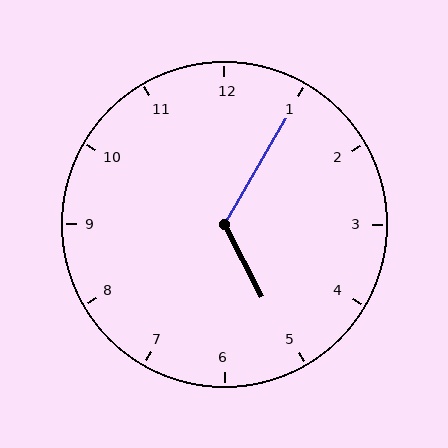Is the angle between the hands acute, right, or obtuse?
It is obtuse.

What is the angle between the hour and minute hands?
Approximately 122 degrees.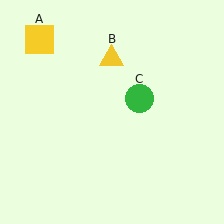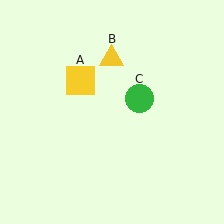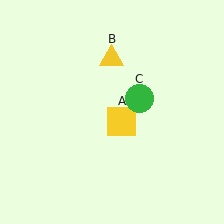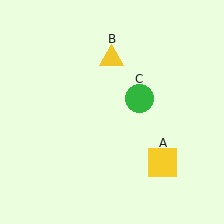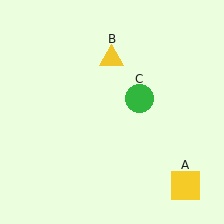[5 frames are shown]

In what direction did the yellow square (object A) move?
The yellow square (object A) moved down and to the right.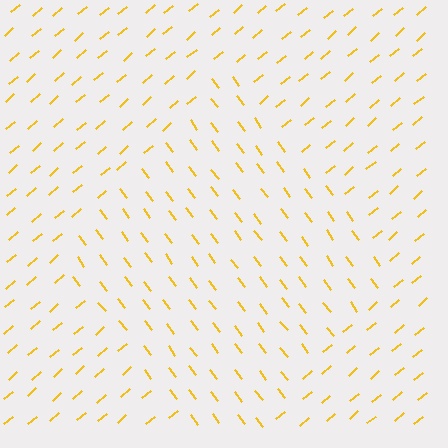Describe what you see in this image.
The image is filled with small yellow line segments. A diamond region in the image has lines oriented differently from the surrounding lines, creating a visible texture boundary.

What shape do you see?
I see a diamond.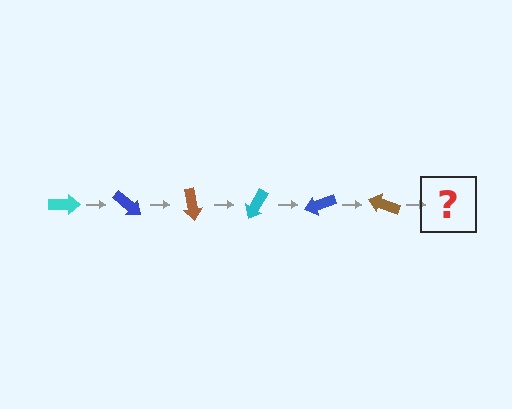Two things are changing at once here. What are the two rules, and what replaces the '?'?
The two rules are that it rotates 40 degrees each step and the color cycles through cyan, blue, and brown. The '?' should be a cyan arrow, rotated 240 degrees from the start.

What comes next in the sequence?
The next element should be a cyan arrow, rotated 240 degrees from the start.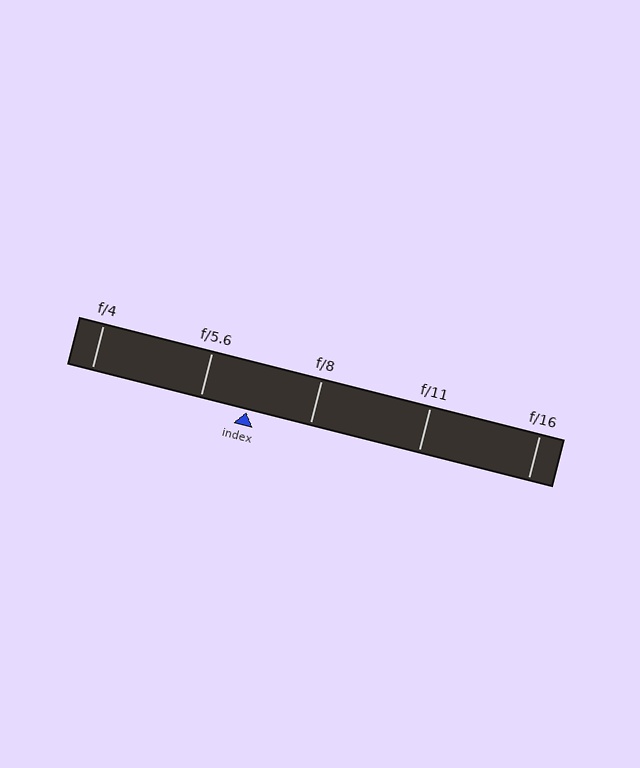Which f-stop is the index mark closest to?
The index mark is closest to f/5.6.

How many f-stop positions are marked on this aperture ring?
There are 5 f-stop positions marked.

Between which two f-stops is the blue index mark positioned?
The index mark is between f/5.6 and f/8.